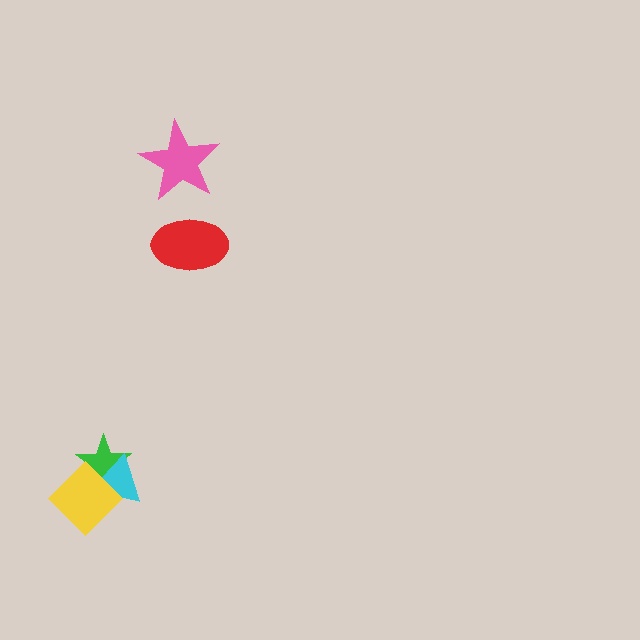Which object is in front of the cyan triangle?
The yellow diamond is in front of the cyan triangle.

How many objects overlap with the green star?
2 objects overlap with the green star.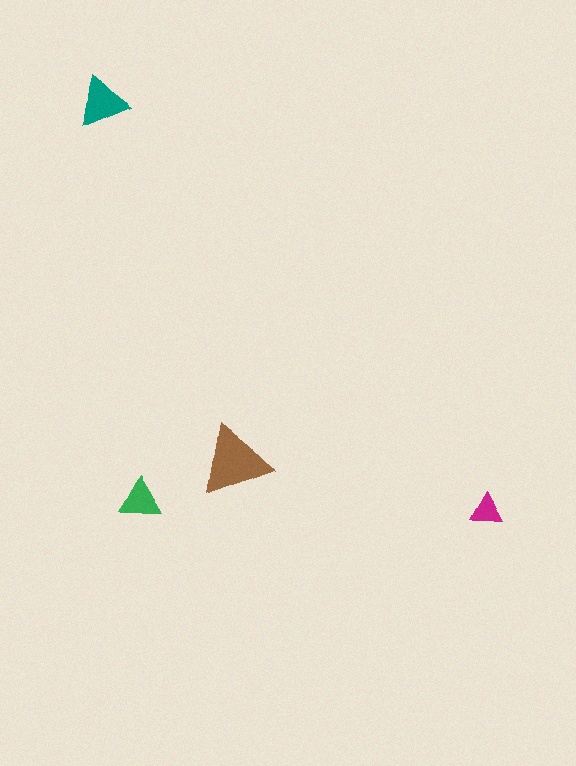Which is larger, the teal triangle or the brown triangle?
The brown one.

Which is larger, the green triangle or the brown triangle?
The brown one.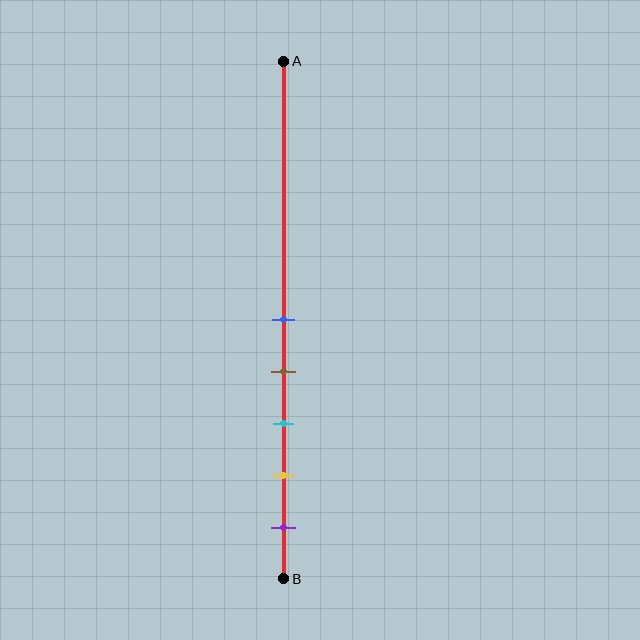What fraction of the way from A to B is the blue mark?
The blue mark is approximately 50% (0.5) of the way from A to B.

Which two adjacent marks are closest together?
The blue and brown marks are the closest adjacent pair.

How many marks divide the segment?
There are 5 marks dividing the segment.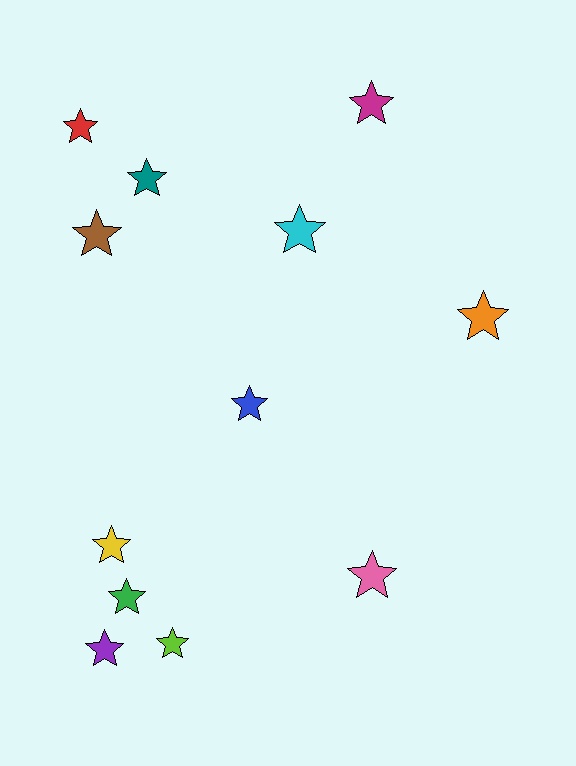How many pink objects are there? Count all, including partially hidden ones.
There is 1 pink object.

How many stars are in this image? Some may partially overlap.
There are 12 stars.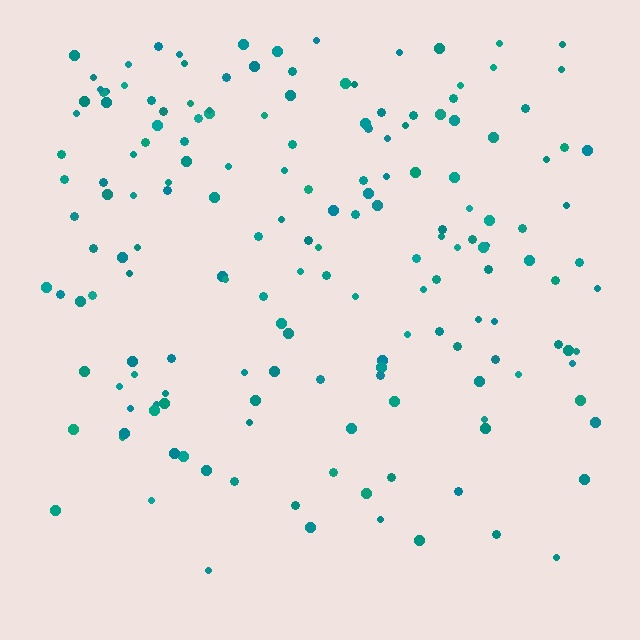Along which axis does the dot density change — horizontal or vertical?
Vertical.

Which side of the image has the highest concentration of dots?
The top.